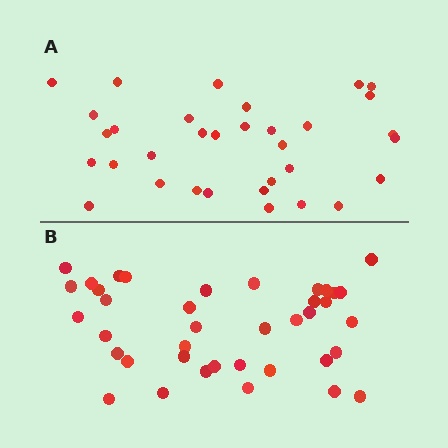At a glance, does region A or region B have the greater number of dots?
Region B (the bottom region) has more dots.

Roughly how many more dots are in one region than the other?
Region B has about 6 more dots than region A.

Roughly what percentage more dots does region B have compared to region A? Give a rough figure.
About 20% more.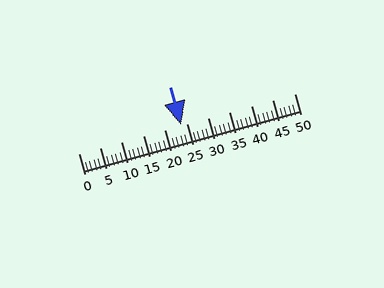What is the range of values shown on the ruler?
The ruler shows values from 0 to 50.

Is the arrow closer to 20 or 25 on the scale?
The arrow is closer to 25.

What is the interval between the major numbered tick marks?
The major tick marks are spaced 5 units apart.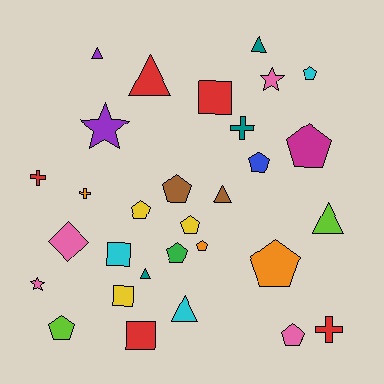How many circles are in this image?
There are no circles.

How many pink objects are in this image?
There are 4 pink objects.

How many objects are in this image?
There are 30 objects.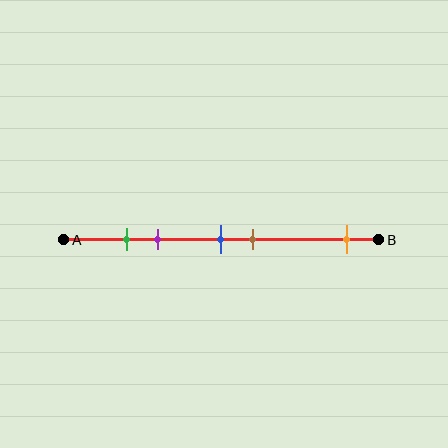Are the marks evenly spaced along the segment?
No, the marks are not evenly spaced.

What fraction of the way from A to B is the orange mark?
The orange mark is approximately 90% (0.9) of the way from A to B.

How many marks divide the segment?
There are 5 marks dividing the segment.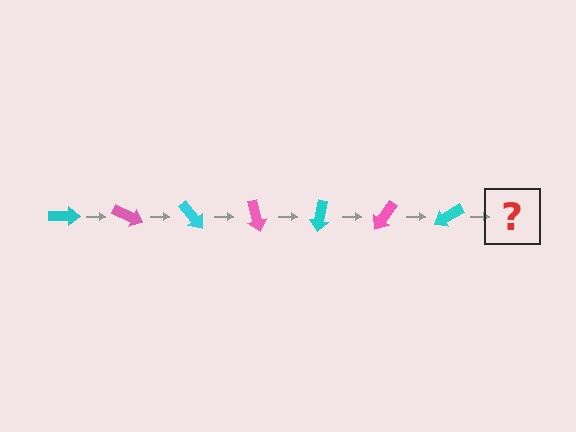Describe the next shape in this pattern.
It should be a pink arrow, rotated 175 degrees from the start.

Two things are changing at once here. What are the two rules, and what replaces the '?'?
The two rules are that it rotates 25 degrees each step and the color cycles through cyan and pink. The '?' should be a pink arrow, rotated 175 degrees from the start.